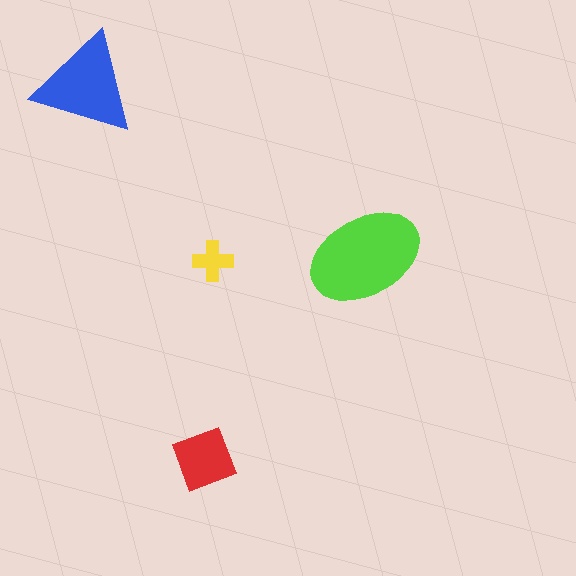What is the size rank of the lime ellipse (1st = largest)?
1st.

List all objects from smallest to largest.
The yellow cross, the red square, the blue triangle, the lime ellipse.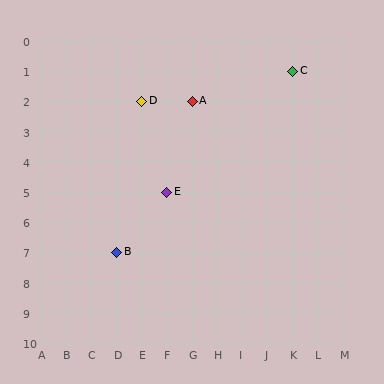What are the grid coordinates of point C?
Point C is at grid coordinates (K, 1).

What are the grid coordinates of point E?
Point E is at grid coordinates (F, 5).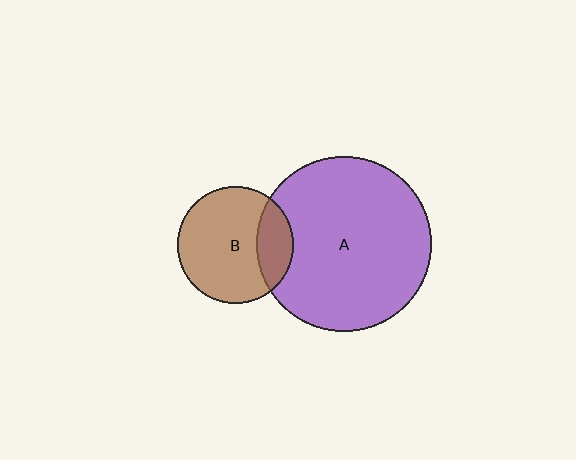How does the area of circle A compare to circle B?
Approximately 2.3 times.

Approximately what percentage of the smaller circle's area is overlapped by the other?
Approximately 25%.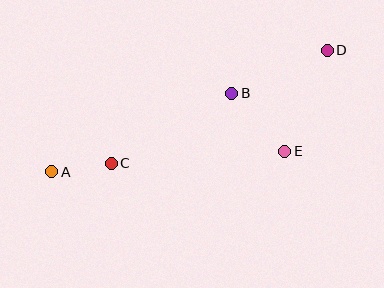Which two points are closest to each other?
Points A and C are closest to each other.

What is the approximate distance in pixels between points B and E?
The distance between B and E is approximately 78 pixels.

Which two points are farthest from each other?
Points A and D are farthest from each other.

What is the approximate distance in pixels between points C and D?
The distance between C and D is approximately 244 pixels.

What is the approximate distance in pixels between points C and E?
The distance between C and E is approximately 174 pixels.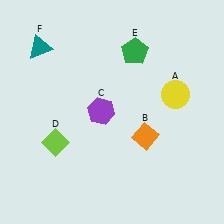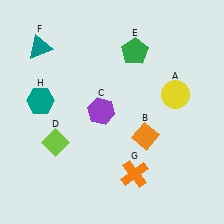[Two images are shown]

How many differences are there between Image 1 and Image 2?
There are 2 differences between the two images.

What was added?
An orange cross (G), a teal hexagon (H) were added in Image 2.